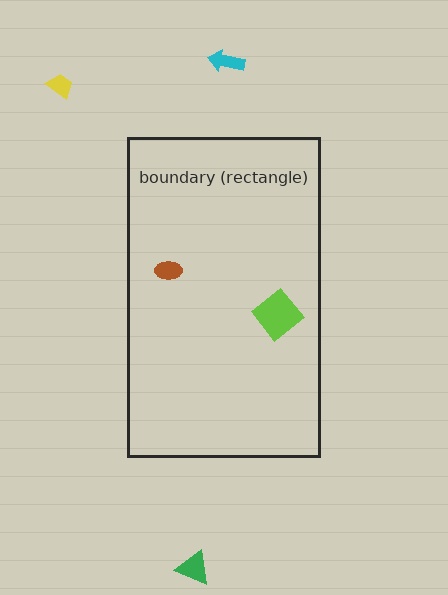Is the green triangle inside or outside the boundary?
Outside.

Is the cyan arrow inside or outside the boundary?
Outside.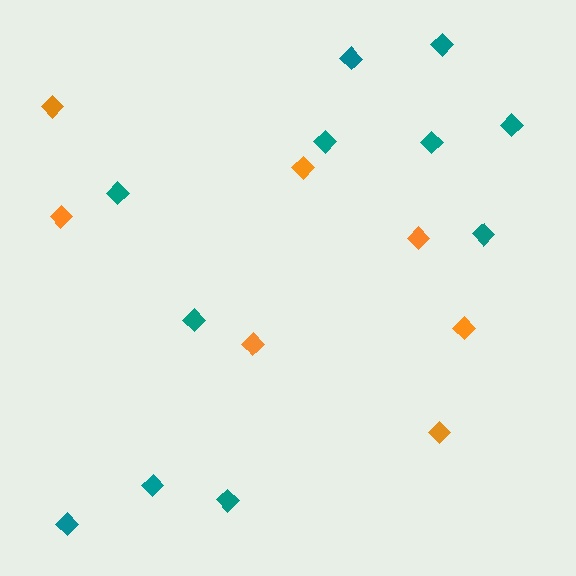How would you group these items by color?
There are 2 groups: one group of teal diamonds (11) and one group of orange diamonds (7).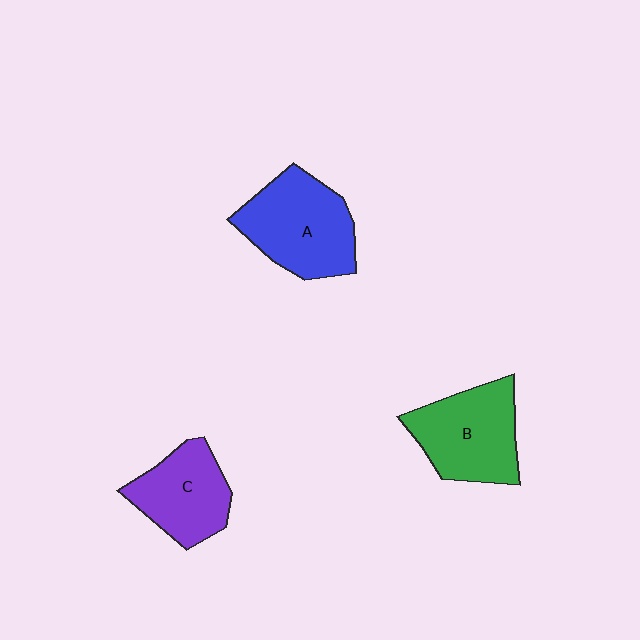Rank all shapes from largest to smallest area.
From largest to smallest: A (blue), B (green), C (purple).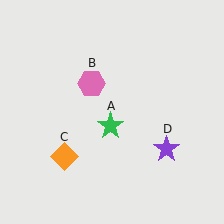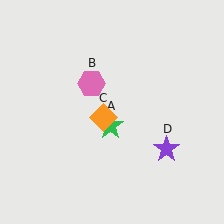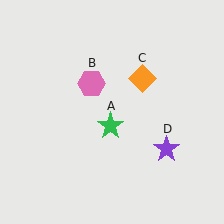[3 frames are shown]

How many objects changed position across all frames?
1 object changed position: orange diamond (object C).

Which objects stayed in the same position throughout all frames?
Green star (object A) and pink hexagon (object B) and purple star (object D) remained stationary.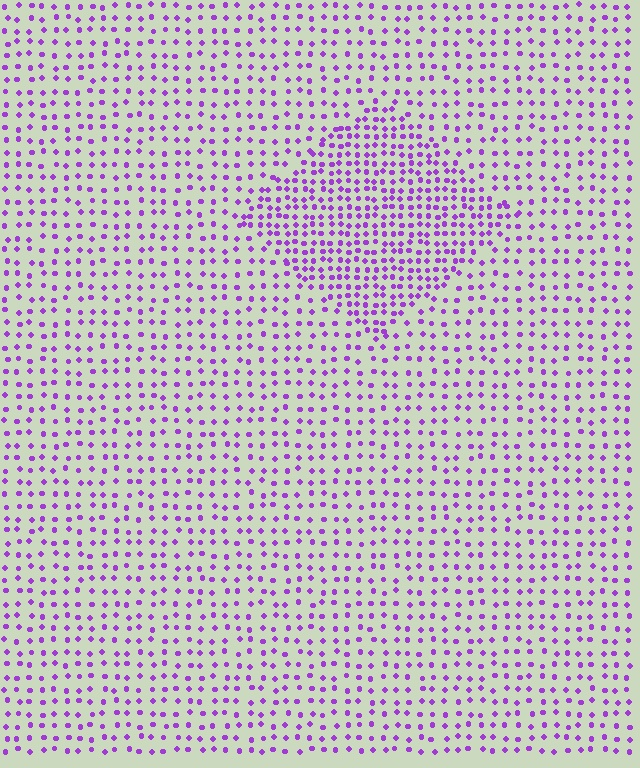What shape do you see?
I see a diamond.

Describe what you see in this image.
The image contains small purple elements arranged at two different densities. A diamond-shaped region is visible where the elements are more densely packed than the surrounding area.